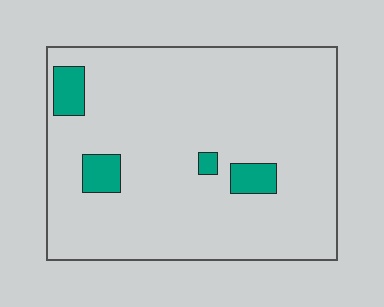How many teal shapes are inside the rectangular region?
4.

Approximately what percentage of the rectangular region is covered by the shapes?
Approximately 10%.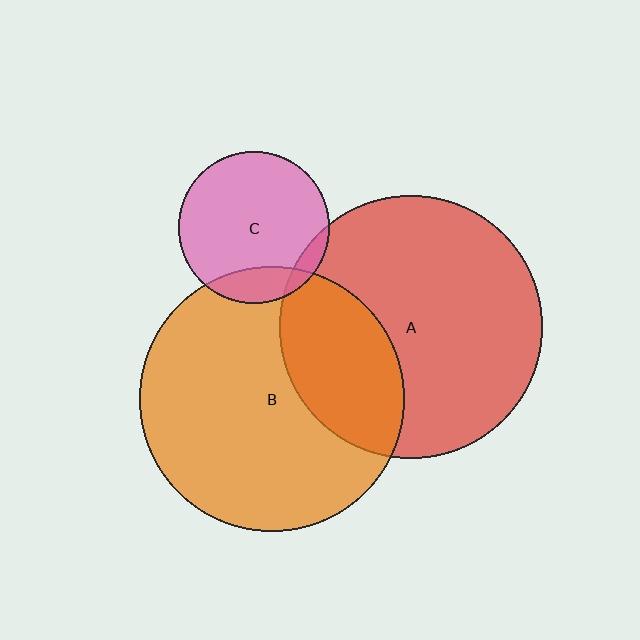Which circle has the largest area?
Circle B (orange).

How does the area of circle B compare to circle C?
Approximately 3.0 times.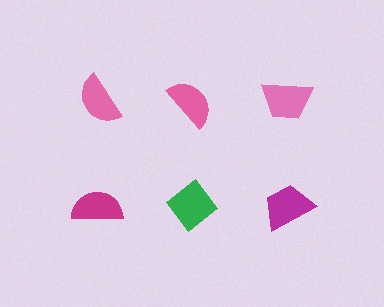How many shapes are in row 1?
3 shapes.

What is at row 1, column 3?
A pink trapezoid.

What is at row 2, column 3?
A magenta trapezoid.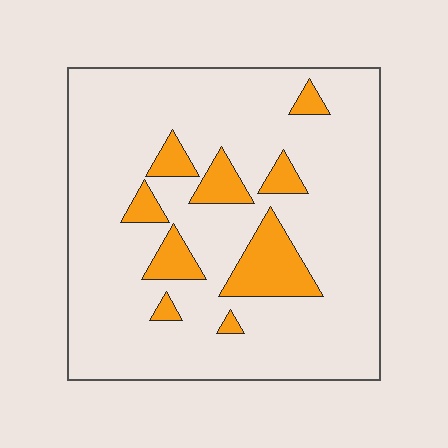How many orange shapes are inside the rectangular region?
9.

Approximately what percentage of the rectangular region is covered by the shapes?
Approximately 15%.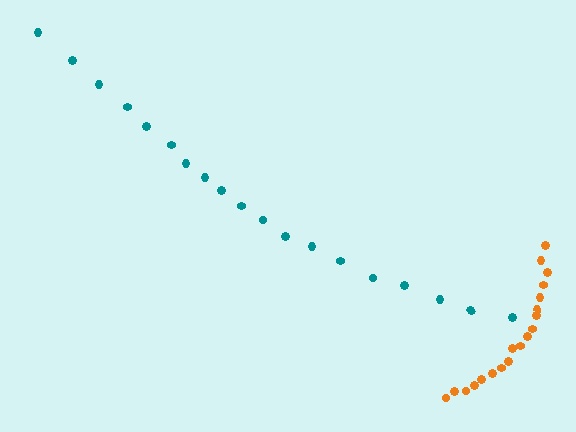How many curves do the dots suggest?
There are 2 distinct paths.